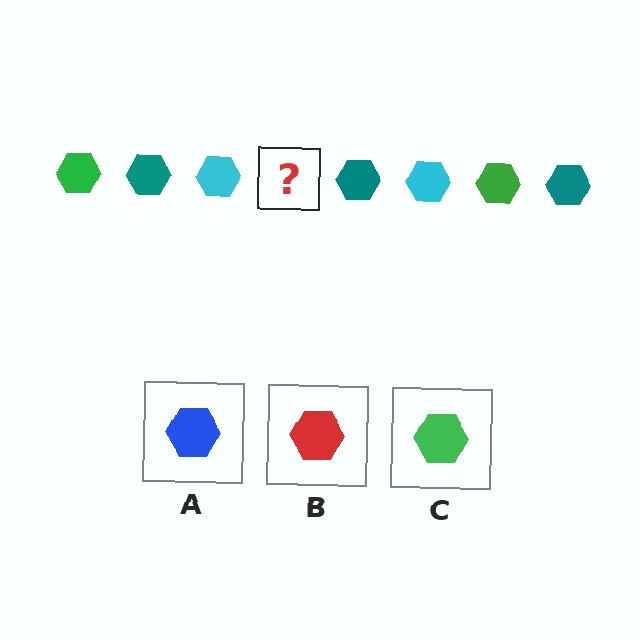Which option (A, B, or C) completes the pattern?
C.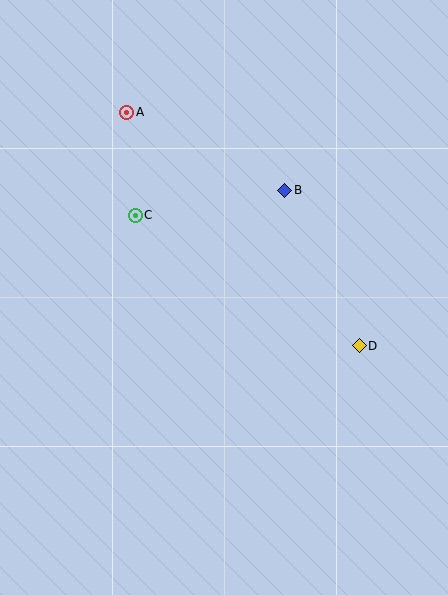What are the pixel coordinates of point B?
Point B is at (285, 190).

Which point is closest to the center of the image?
Point C at (135, 215) is closest to the center.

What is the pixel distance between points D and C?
The distance between D and C is 259 pixels.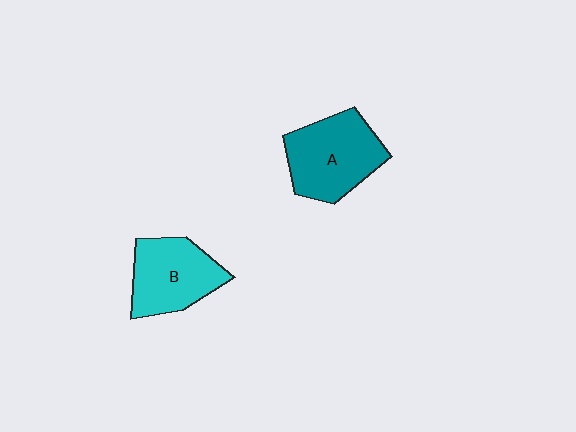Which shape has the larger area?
Shape A (teal).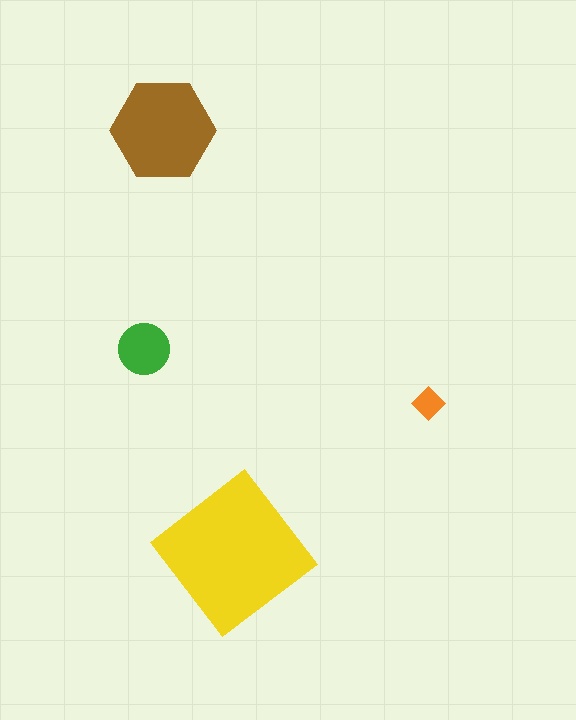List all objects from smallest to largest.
The orange diamond, the green circle, the brown hexagon, the yellow diamond.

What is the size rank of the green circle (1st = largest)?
3rd.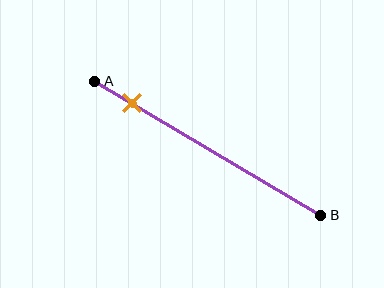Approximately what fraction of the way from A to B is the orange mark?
The orange mark is approximately 15% of the way from A to B.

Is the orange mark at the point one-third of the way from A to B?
No, the mark is at about 15% from A, not at the 33% one-third point.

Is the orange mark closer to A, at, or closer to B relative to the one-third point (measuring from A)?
The orange mark is closer to point A than the one-third point of segment AB.